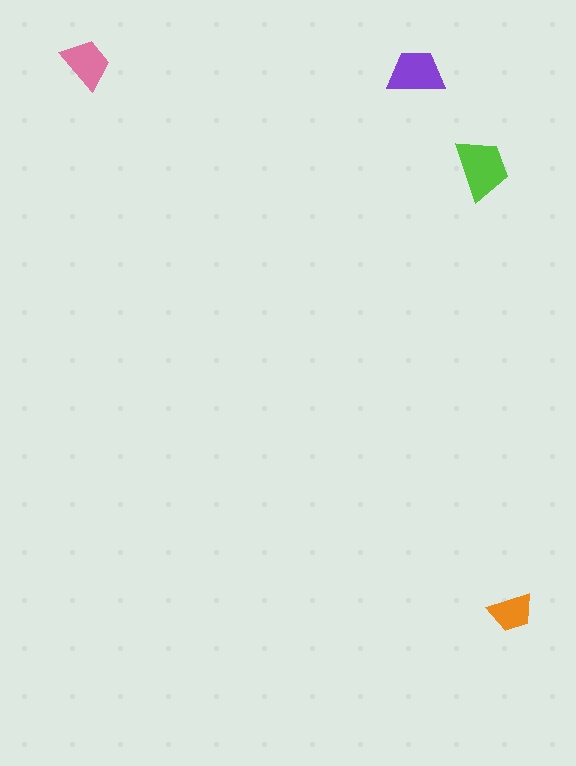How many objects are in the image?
There are 4 objects in the image.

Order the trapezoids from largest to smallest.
the lime one, the purple one, the pink one, the orange one.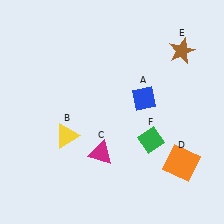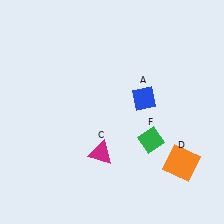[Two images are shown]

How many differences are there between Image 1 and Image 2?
There are 2 differences between the two images.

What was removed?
The brown star (E), the yellow triangle (B) were removed in Image 2.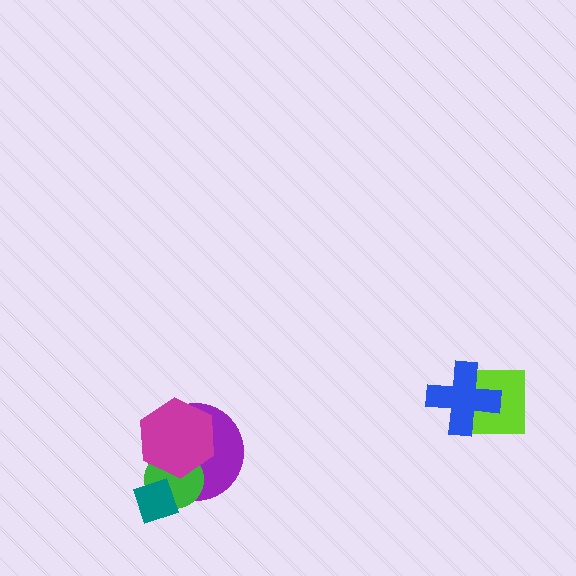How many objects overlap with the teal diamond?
2 objects overlap with the teal diamond.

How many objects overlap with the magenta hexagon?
2 objects overlap with the magenta hexagon.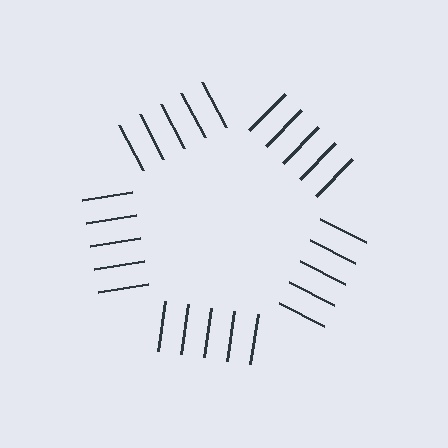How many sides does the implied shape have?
5 sides — the line-ends trace a pentagon.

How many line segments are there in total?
25 — 5 along each of the 5 edges.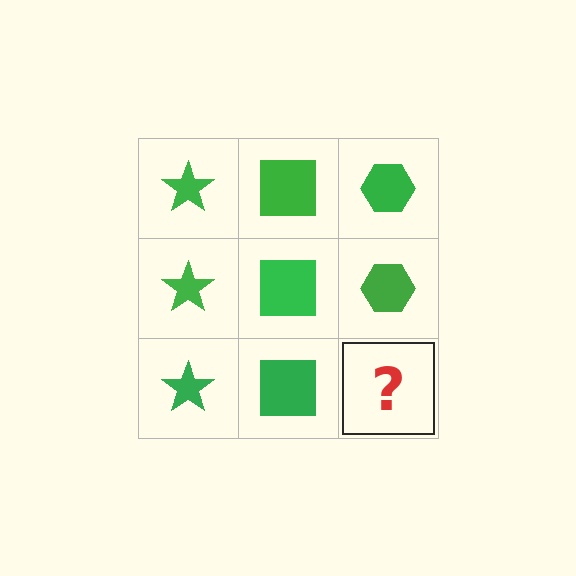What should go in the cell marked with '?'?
The missing cell should contain a green hexagon.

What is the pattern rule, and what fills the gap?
The rule is that each column has a consistent shape. The gap should be filled with a green hexagon.